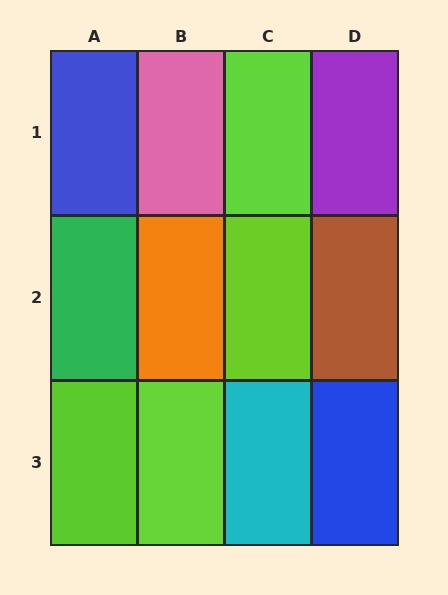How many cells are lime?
4 cells are lime.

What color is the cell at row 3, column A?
Lime.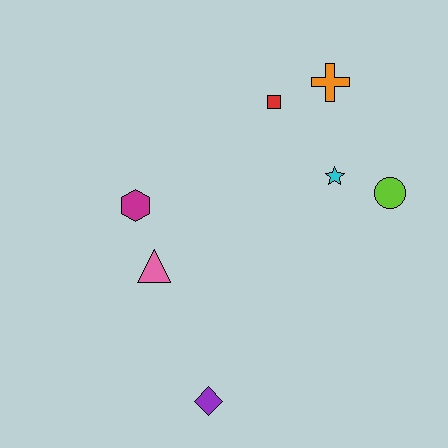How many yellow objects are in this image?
There are no yellow objects.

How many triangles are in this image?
There is 1 triangle.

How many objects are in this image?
There are 7 objects.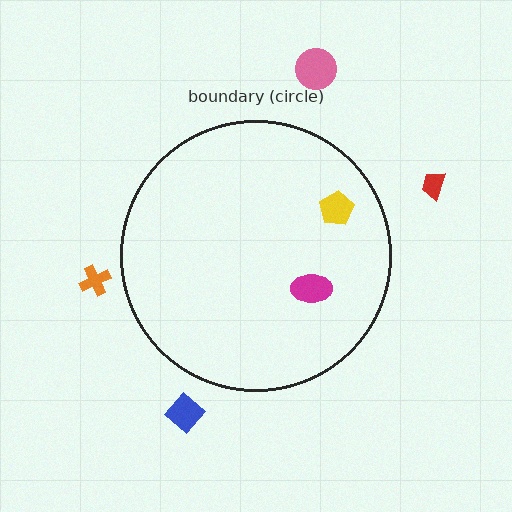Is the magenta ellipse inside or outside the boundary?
Inside.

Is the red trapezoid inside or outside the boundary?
Outside.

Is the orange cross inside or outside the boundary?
Outside.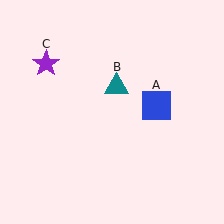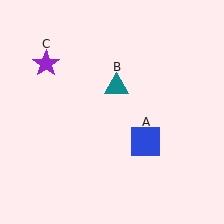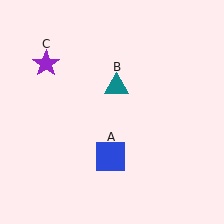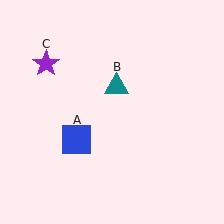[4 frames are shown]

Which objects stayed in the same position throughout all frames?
Teal triangle (object B) and purple star (object C) remained stationary.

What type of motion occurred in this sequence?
The blue square (object A) rotated clockwise around the center of the scene.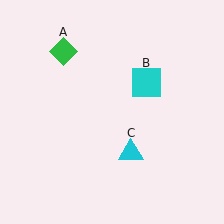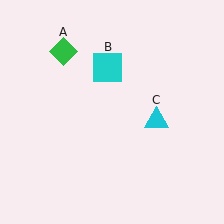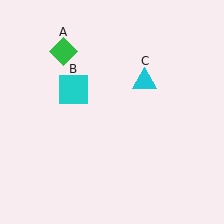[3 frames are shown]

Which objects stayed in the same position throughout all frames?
Green diamond (object A) remained stationary.